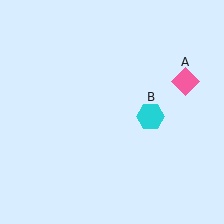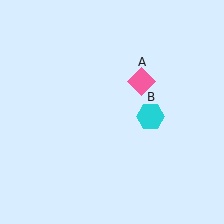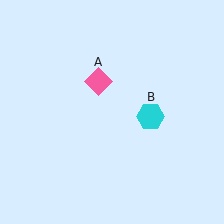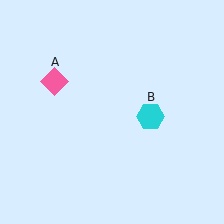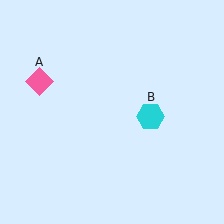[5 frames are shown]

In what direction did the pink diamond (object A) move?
The pink diamond (object A) moved left.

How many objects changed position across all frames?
1 object changed position: pink diamond (object A).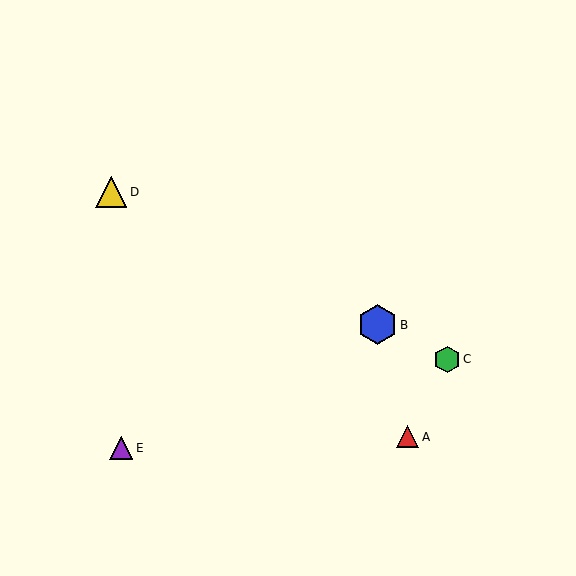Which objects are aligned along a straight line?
Objects B, C, D are aligned along a straight line.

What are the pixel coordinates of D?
Object D is at (111, 192).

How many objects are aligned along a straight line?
3 objects (B, C, D) are aligned along a straight line.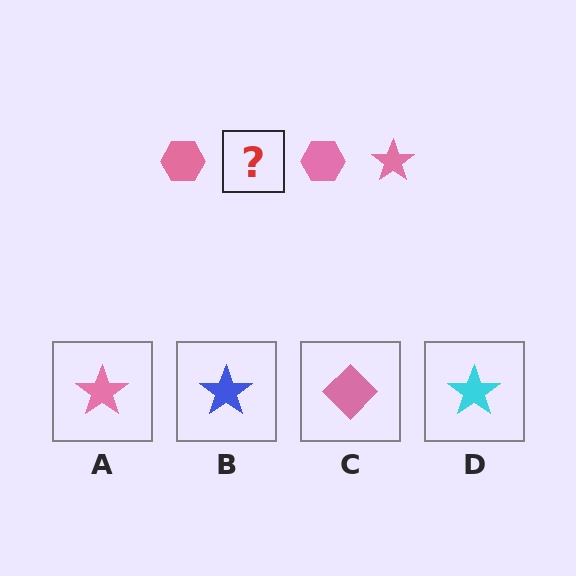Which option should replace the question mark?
Option A.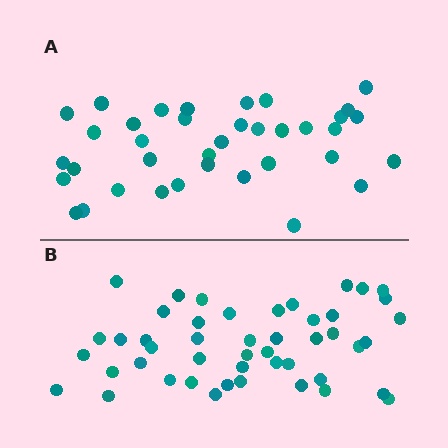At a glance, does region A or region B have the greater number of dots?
Region B (the bottom region) has more dots.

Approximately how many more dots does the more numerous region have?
Region B has roughly 10 or so more dots than region A.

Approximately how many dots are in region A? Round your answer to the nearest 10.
About 40 dots. (The exact count is 37, which rounds to 40.)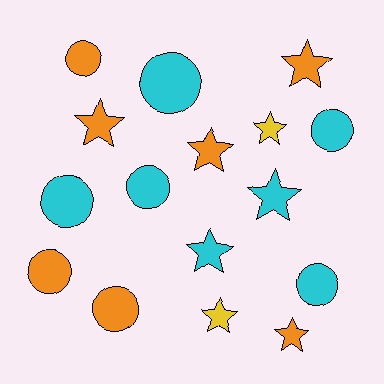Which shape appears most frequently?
Star, with 8 objects.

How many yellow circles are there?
There are no yellow circles.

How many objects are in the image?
There are 16 objects.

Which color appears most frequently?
Cyan, with 7 objects.